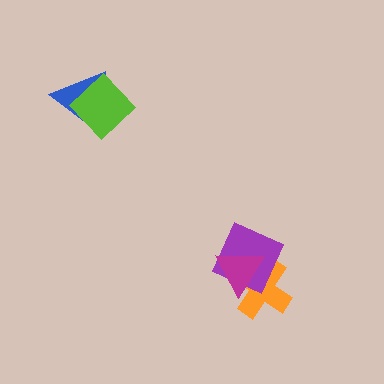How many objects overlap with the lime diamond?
1 object overlaps with the lime diamond.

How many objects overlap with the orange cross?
2 objects overlap with the orange cross.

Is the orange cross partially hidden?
Yes, it is partially covered by another shape.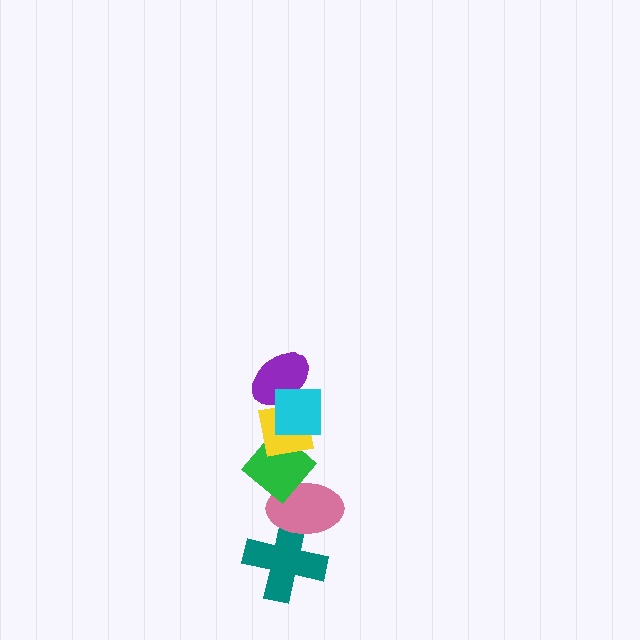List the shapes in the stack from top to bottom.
From top to bottom: the cyan square, the purple ellipse, the yellow square, the green diamond, the pink ellipse, the teal cross.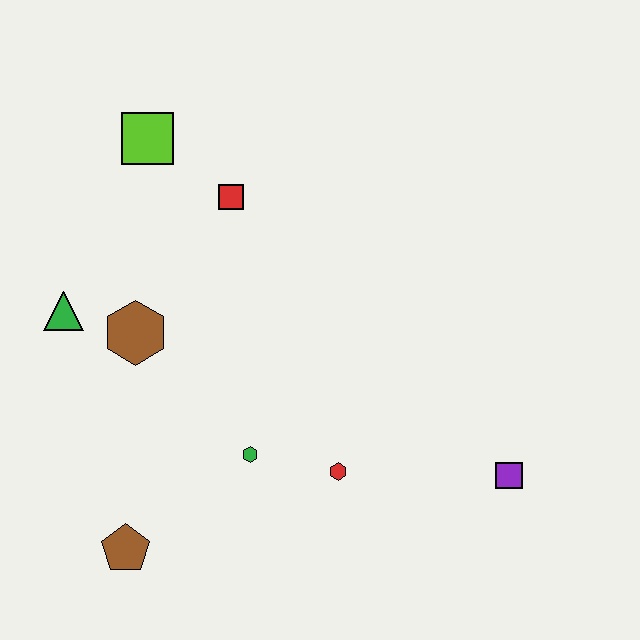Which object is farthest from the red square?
The purple square is farthest from the red square.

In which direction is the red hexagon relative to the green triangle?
The red hexagon is to the right of the green triangle.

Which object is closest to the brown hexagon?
The green triangle is closest to the brown hexagon.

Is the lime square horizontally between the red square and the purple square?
No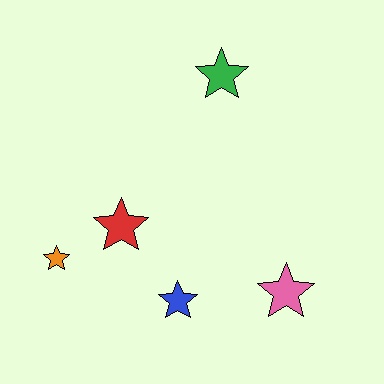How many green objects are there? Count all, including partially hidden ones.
There is 1 green object.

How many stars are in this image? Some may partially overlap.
There are 5 stars.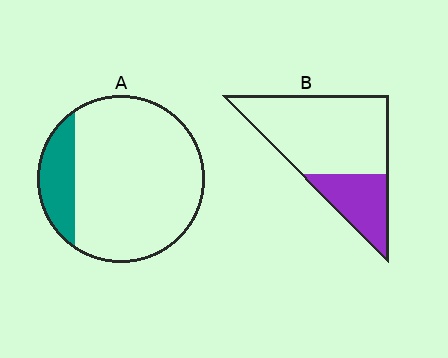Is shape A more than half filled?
No.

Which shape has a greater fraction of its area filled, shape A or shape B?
Shape B.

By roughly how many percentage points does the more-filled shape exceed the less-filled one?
By roughly 10 percentage points (B over A).